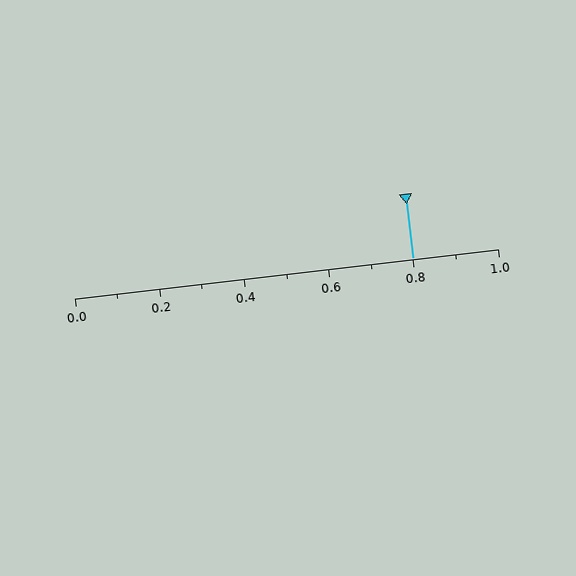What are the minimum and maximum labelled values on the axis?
The axis runs from 0.0 to 1.0.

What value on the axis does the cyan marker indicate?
The marker indicates approximately 0.8.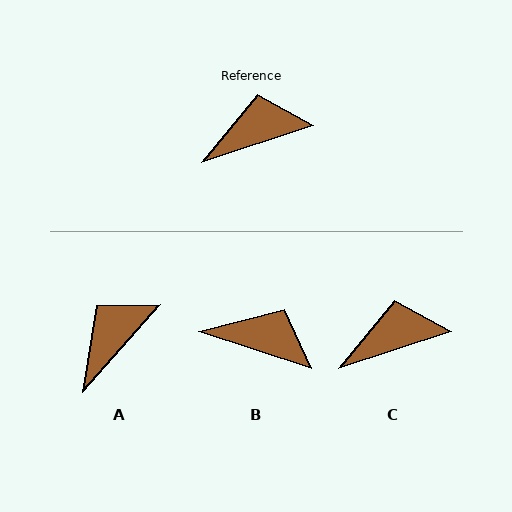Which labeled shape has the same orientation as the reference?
C.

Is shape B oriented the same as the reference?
No, it is off by about 36 degrees.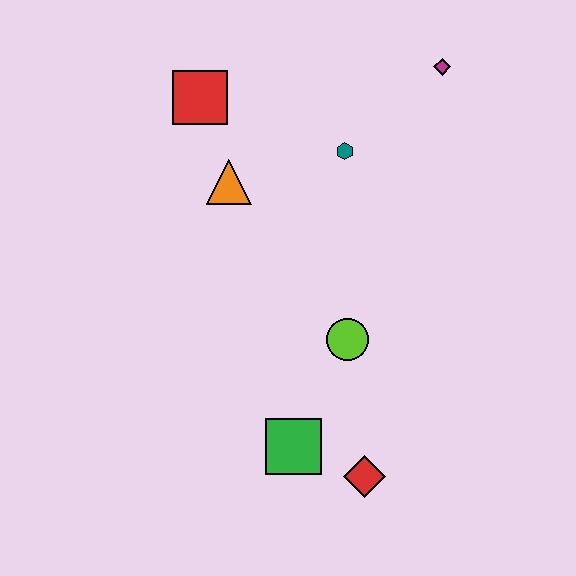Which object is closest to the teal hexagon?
The orange triangle is closest to the teal hexagon.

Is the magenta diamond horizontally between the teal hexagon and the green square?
No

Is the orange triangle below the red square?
Yes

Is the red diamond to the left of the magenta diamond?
Yes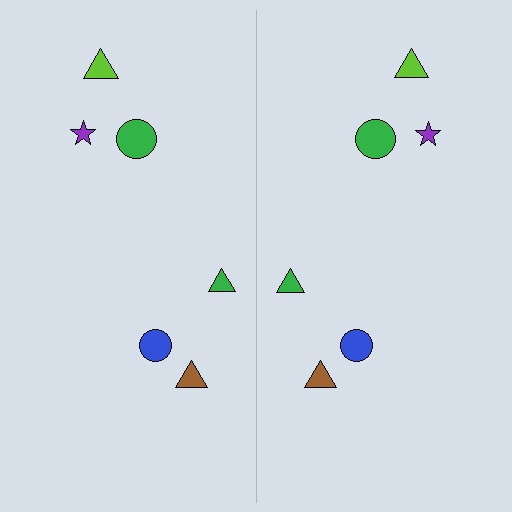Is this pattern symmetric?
Yes, this pattern has bilateral (reflection) symmetry.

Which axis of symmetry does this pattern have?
The pattern has a vertical axis of symmetry running through the center of the image.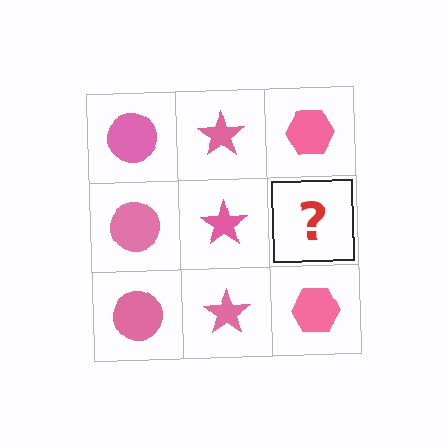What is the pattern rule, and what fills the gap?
The rule is that each column has a consistent shape. The gap should be filled with a pink hexagon.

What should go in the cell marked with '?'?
The missing cell should contain a pink hexagon.